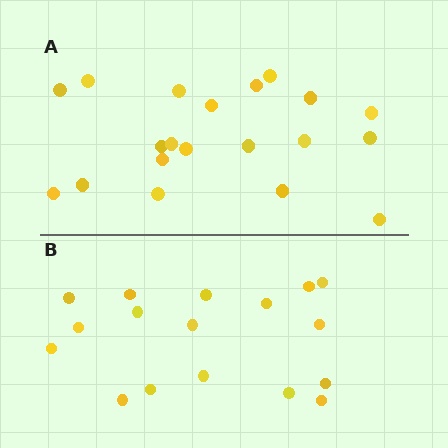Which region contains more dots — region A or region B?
Region A (the top region) has more dots.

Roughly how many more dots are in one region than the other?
Region A has just a few more — roughly 2 or 3 more dots than region B.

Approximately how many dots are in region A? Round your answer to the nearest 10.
About 20 dots.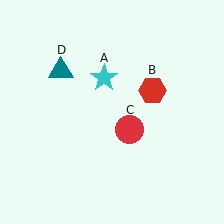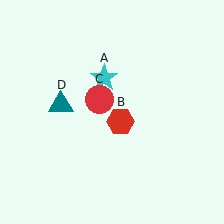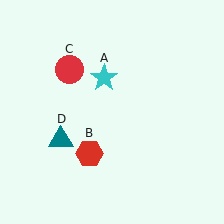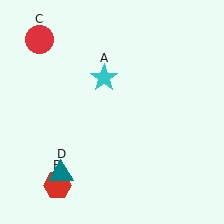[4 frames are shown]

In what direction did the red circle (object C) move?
The red circle (object C) moved up and to the left.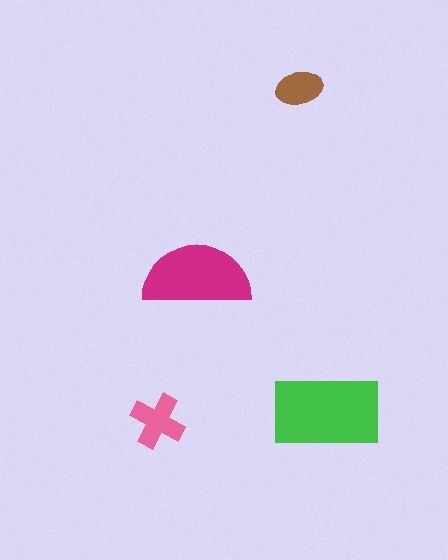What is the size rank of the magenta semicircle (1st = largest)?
2nd.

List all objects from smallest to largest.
The brown ellipse, the pink cross, the magenta semicircle, the green rectangle.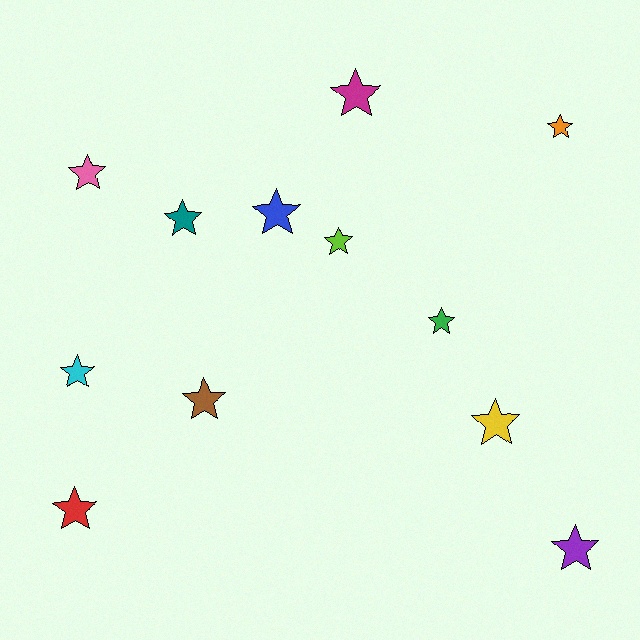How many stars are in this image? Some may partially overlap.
There are 12 stars.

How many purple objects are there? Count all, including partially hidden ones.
There is 1 purple object.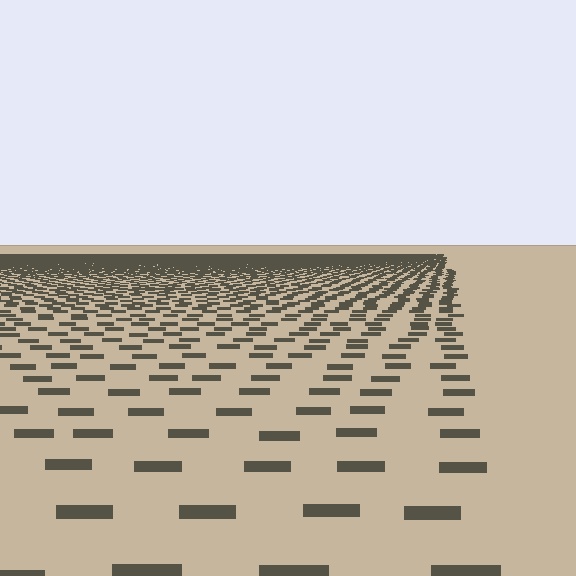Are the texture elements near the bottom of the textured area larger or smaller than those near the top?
Larger. Near the bottom, elements are closer to the viewer and appear at a bigger on-screen size.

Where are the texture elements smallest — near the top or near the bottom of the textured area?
Near the top.